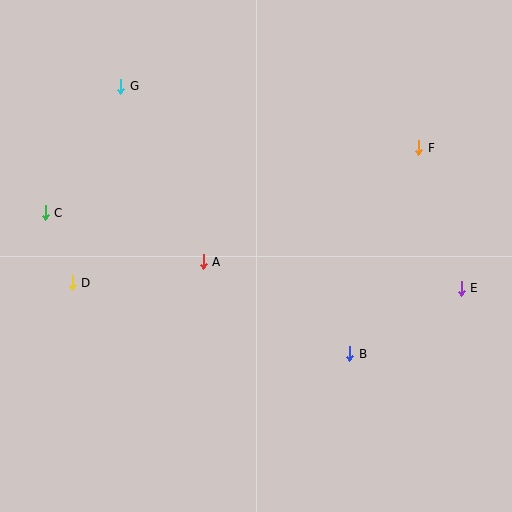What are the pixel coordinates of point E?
Point E is at (461, 288).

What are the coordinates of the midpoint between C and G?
The midpoint between C and G is at (83, 150).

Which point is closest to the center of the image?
Point A at (203, 262) is closest to the center.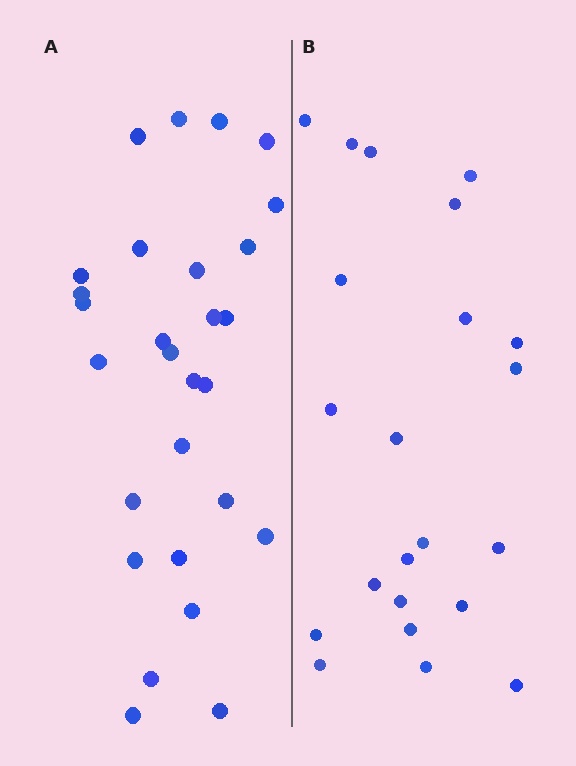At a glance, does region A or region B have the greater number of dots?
Region A (the left region) has more dots.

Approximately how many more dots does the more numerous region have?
Region A has about 6 more dots than region B.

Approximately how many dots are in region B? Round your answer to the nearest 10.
About 20 dots. (The exact count is 22, which rounds to 20.)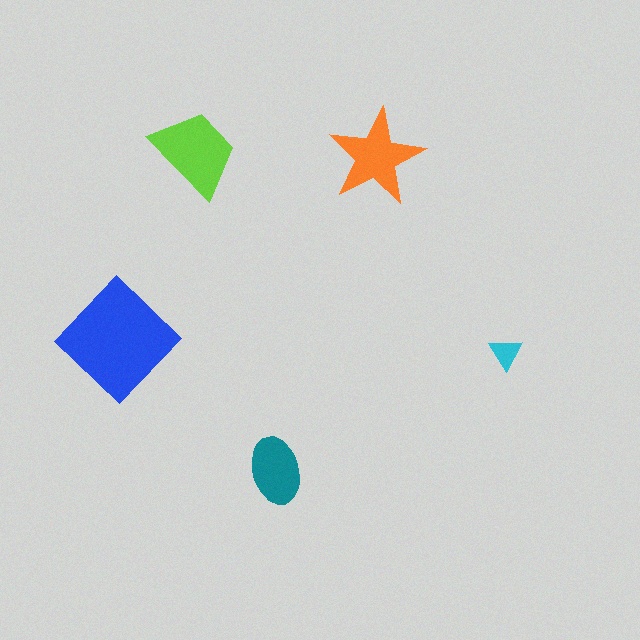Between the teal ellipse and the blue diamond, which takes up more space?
The blue diamond.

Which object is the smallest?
The cyan triangle.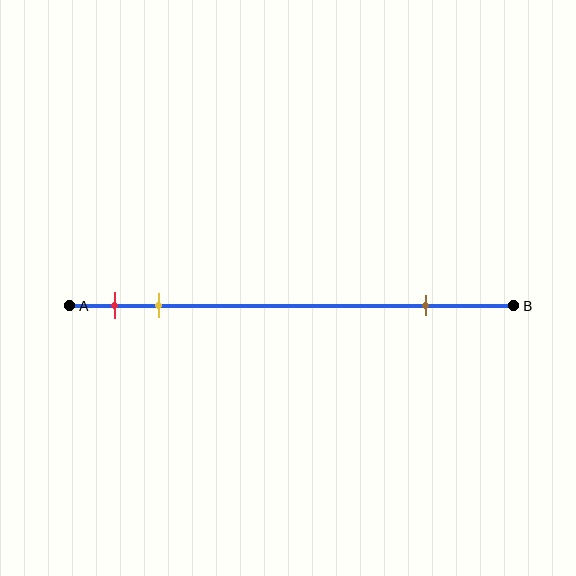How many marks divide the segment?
There are 3 marks dividing the segment.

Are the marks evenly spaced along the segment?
No, the marks are not evenly spaced.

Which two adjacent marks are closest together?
The red and yellow marks are the closest adjacent pair.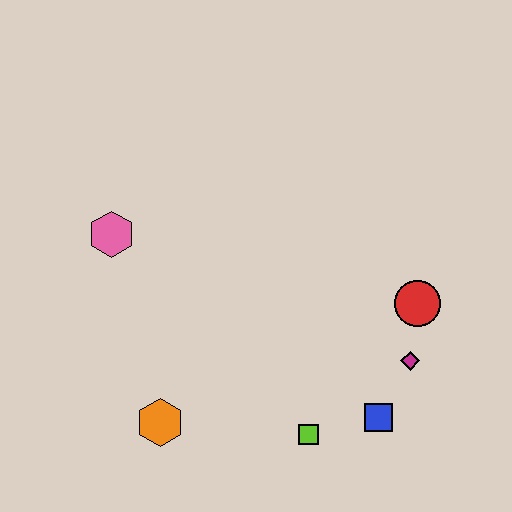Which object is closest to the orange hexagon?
The lime square is closest to the orange hexagon.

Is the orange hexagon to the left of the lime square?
Yes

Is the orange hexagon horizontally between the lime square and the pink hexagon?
Yes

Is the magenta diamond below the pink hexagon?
Yes